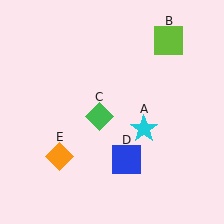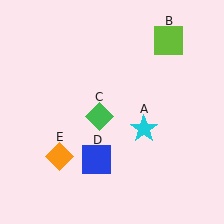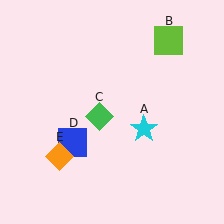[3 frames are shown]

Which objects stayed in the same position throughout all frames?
Cyan star (object A) and lime square (object B) and green diamond (object C) and orange diamond (object E) remained stationary.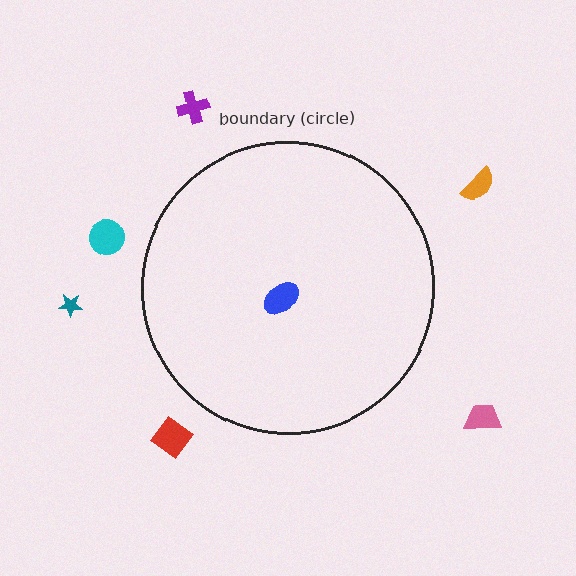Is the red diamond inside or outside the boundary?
Outside.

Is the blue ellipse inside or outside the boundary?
Inside.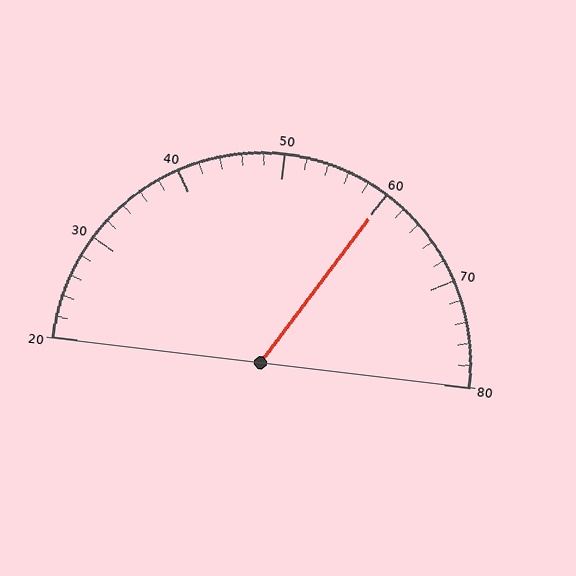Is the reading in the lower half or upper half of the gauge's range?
The reading is in the upper half of the range (20 to 80).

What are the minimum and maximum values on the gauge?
The gauge ranges from 20 to 80.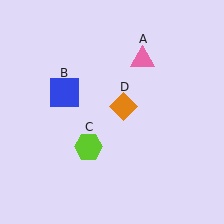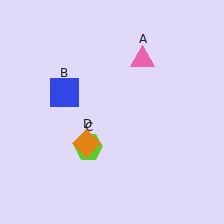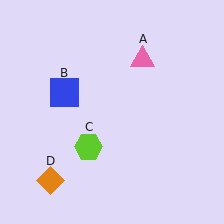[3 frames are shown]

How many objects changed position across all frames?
1 object changed position: orange diamond (object D).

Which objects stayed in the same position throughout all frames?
Pink triangle (object A) and blue square (object B) and lime hexagon (object C) remained stationary.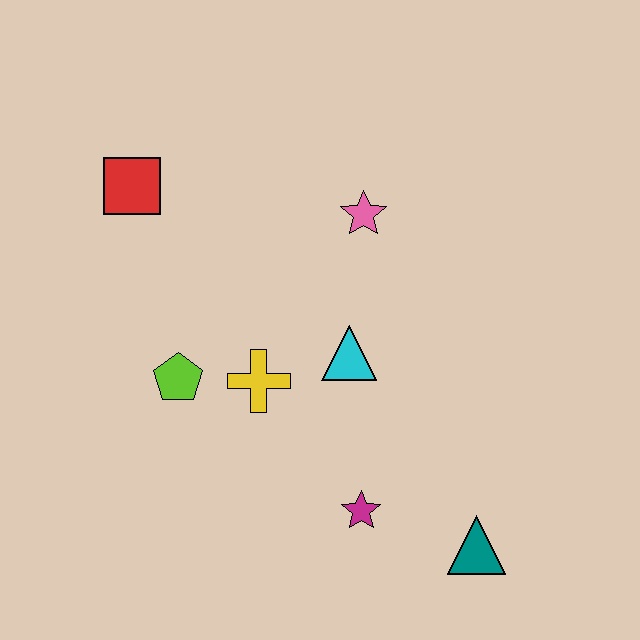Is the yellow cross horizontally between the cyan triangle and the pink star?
No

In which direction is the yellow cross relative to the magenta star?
The yellow cross is above the magenta star.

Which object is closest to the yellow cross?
The lime pentagon is closest to the yellow cross.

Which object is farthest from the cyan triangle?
The red square is farthest from the cyan triangle.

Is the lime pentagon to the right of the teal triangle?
No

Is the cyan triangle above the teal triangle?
Yes